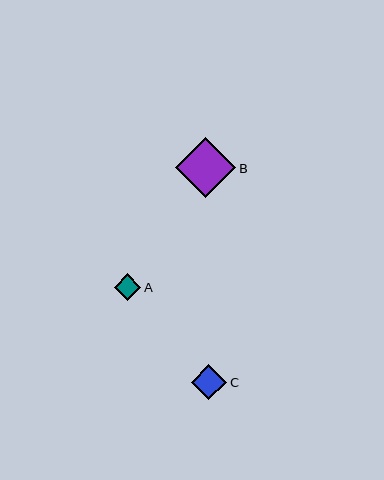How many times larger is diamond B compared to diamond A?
Diamond B is approximately 2.3 times the size of diamond A.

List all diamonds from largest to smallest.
From largest to smallest: B, C, A.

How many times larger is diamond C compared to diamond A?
Diamond C is approximately 1.3 times the size of diamond A.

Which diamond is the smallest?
Diamond A is the smallest with a size of approximately 26 pixels.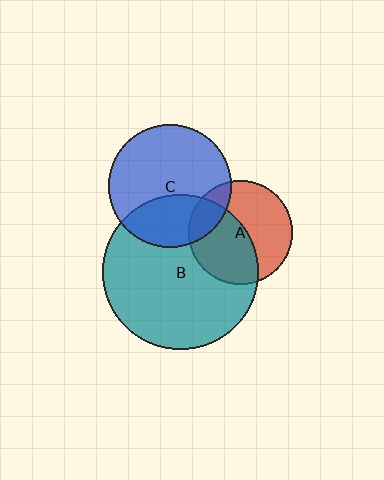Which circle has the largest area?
Circle B (teal).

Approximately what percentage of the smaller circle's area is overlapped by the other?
Approximately 35%.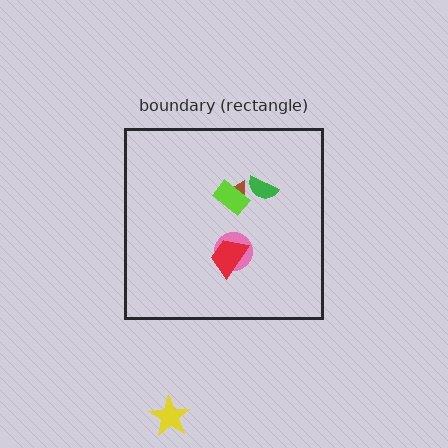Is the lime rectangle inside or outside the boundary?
Inside.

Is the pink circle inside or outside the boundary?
Inside.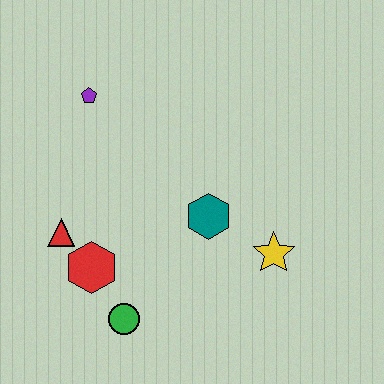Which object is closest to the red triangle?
The red hexagon is closest to the red triangle.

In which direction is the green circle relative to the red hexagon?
The green circle is below the red hexagon.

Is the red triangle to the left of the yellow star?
Yes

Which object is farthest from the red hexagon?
The yellow star is farthest from the red hexagon.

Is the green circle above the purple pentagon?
No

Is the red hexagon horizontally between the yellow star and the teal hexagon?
No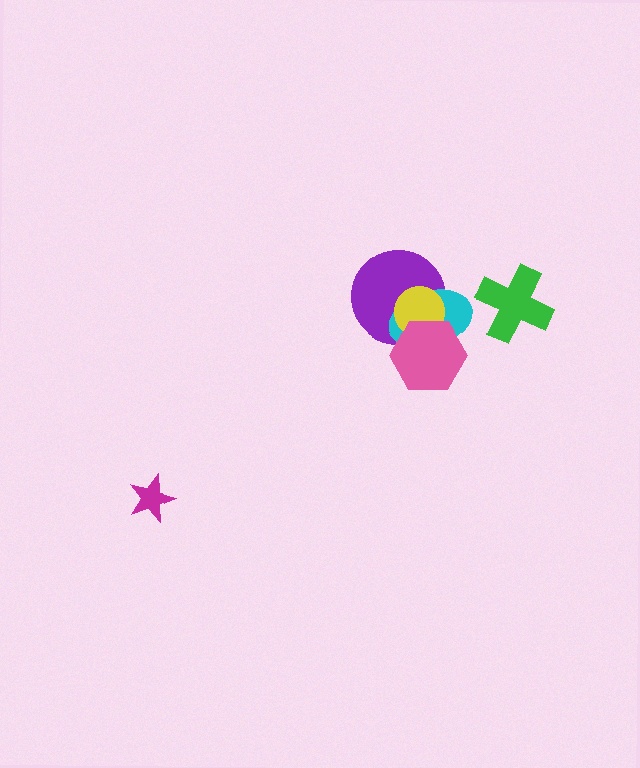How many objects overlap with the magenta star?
0 objects overlap with the magenta star.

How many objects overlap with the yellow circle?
3 objects overlap with the yellow circle.